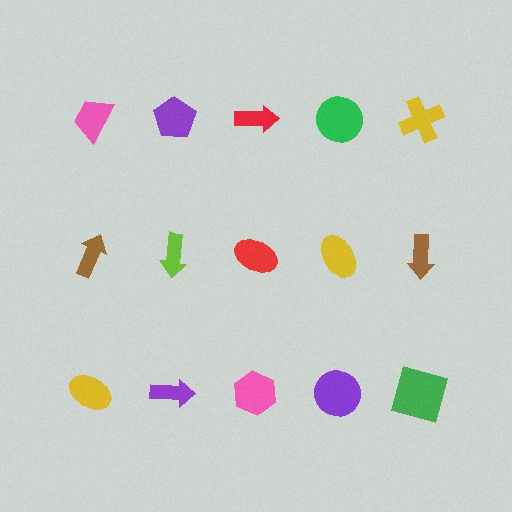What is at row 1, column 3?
A red arrow.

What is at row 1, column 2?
A purple pentagon.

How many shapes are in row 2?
5 shapes.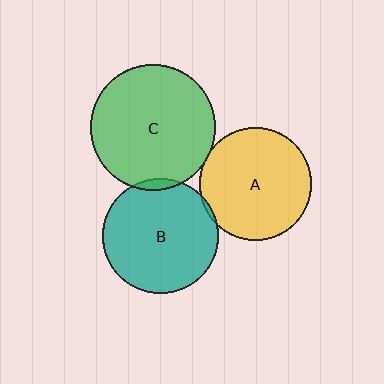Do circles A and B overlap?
Yes.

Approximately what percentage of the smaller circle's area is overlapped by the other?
Approximately 5%.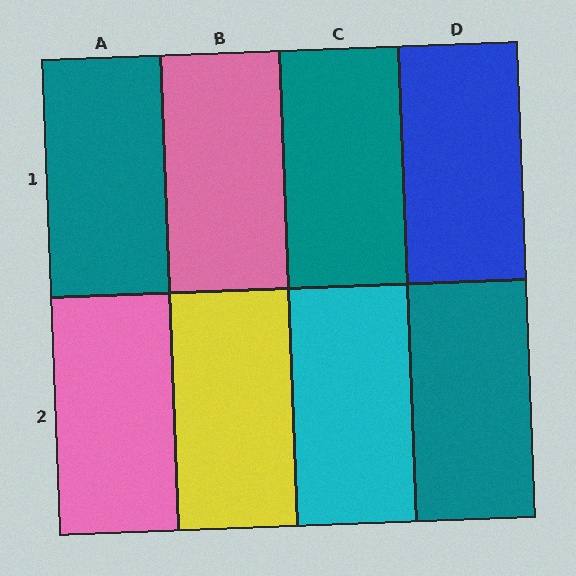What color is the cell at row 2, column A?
Pink.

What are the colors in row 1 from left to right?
Teal, pink, teal, blue.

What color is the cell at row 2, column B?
Yellow.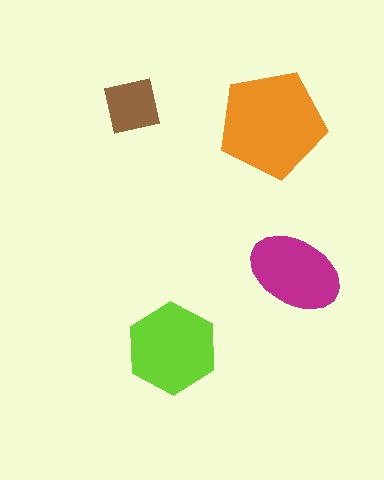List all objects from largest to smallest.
The orange pentagon, the lime hexagon, the magenta ellipse, the brown square.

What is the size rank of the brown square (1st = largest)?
4th.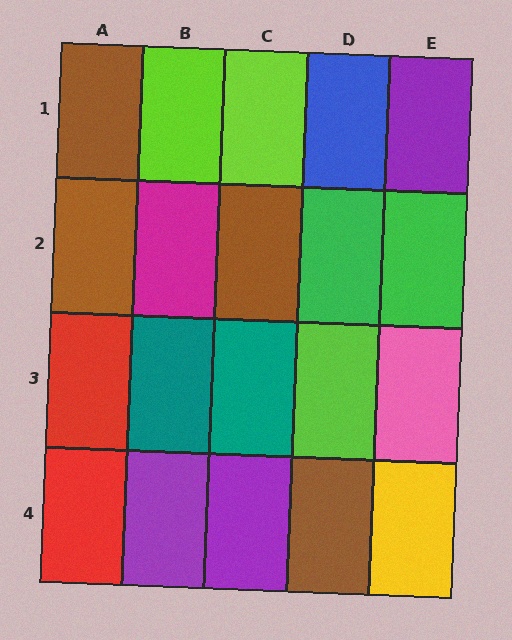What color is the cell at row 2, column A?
Brown.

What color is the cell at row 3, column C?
Teal.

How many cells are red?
2 cells are red.